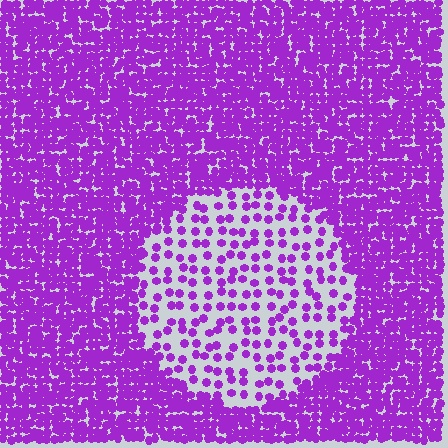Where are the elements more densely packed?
The elements are more densely packed outside the circle boundary.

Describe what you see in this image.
The image contains small purple elements arranged at two different densities. A circle-shaped region is visible where the elements are less densely packed than the surrounding area.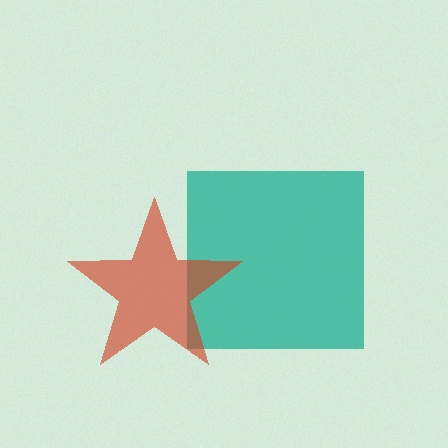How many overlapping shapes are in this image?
There are 2 overlapping shapes in the image.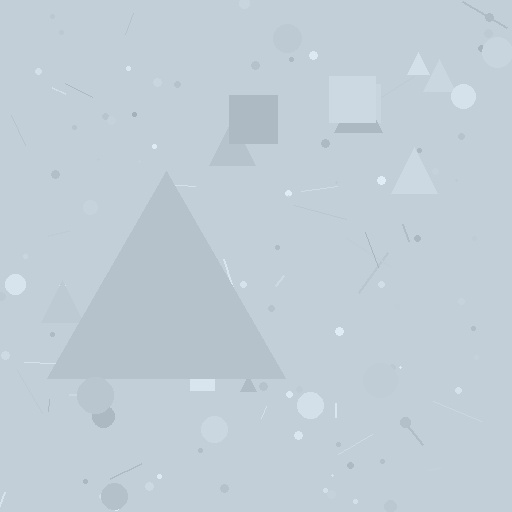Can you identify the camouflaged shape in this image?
The camouflaged shape is a triangle.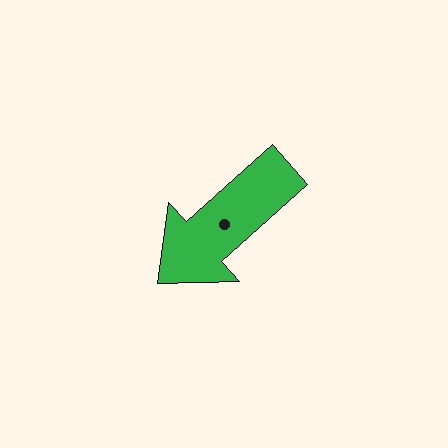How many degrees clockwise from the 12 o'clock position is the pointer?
Approximately 228 degrees.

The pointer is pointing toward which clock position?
Roughly 8 o'clock.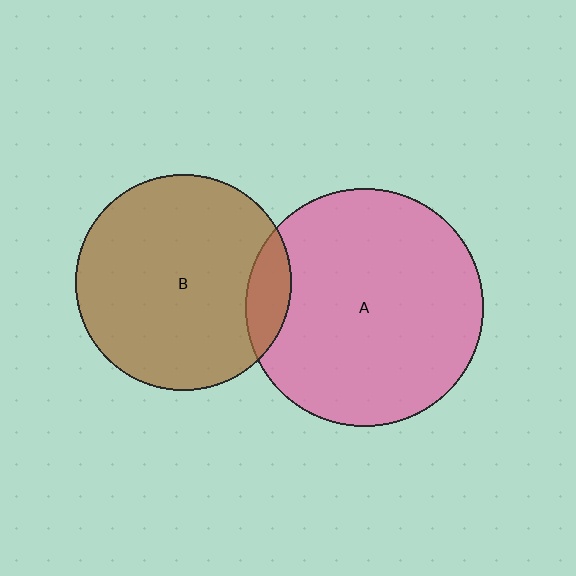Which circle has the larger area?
Circle A (pink).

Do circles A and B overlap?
Yes.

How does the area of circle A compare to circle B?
Approximately 1.2 times.